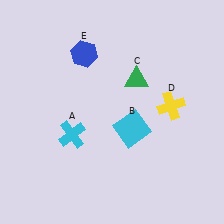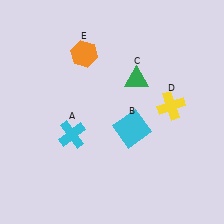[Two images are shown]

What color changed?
The hexagon (E) changed from blue in Image 1 to orange in Image 2.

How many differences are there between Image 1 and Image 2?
There is 1 difference between the two images.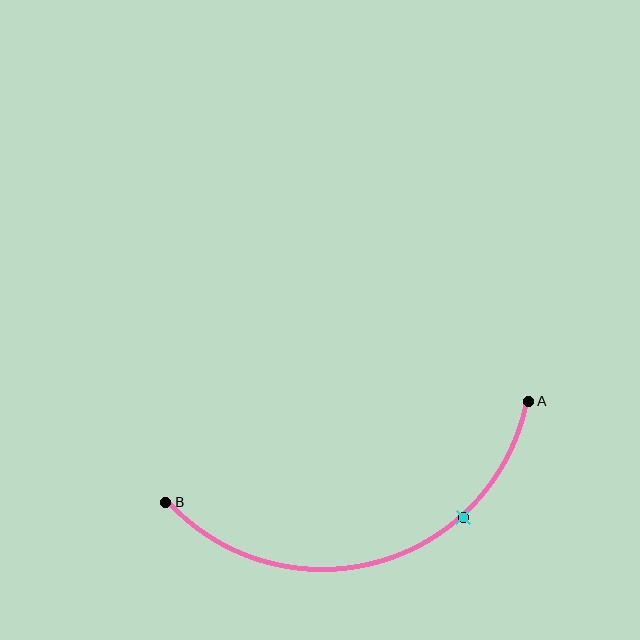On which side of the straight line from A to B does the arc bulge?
The arc bulges below the straight line connecting A and B.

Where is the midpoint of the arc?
The arc midpoint is the point on the curve farthest from the straight line joining A and B. It sits below that line.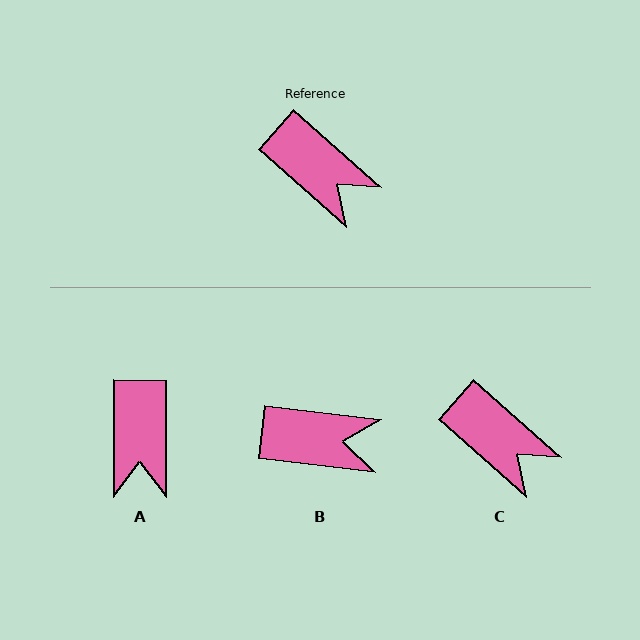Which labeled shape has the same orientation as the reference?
C.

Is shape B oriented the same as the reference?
No, it is off by about 35 degrees.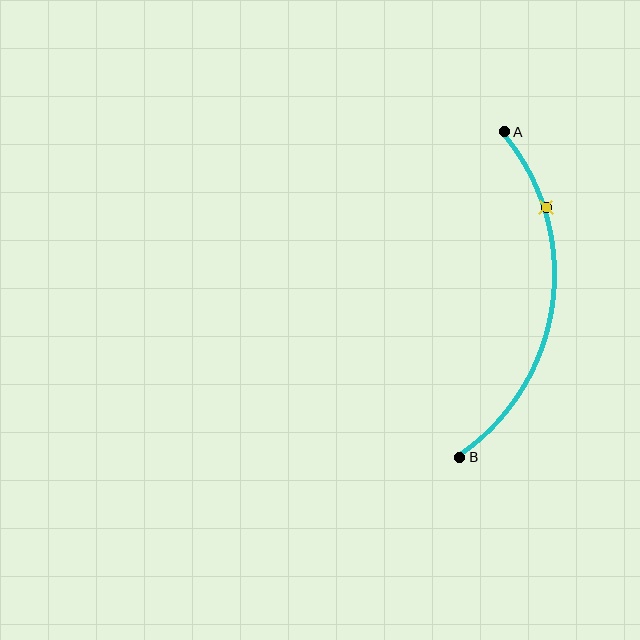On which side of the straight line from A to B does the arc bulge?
The arc bulges to the right of the straight line connecting A and B.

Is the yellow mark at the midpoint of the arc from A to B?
No. The yellow mark lies on the arc but is closer to endpoint A. The arc midpoint would be at the point on the curve equidistant along the arc from both A and B.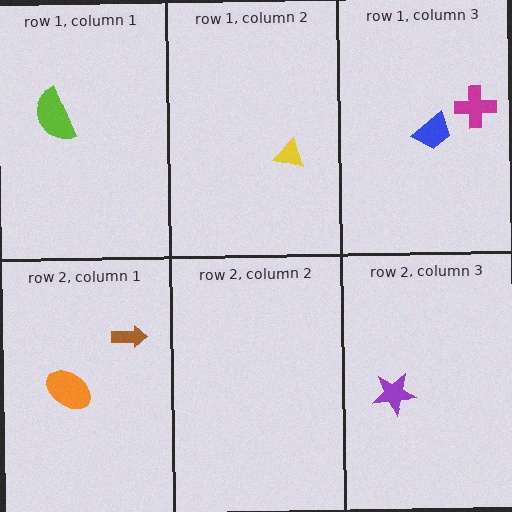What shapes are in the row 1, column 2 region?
The yellow triangle.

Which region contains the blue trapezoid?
The row 1, column 3 region.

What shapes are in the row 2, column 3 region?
The purple star.